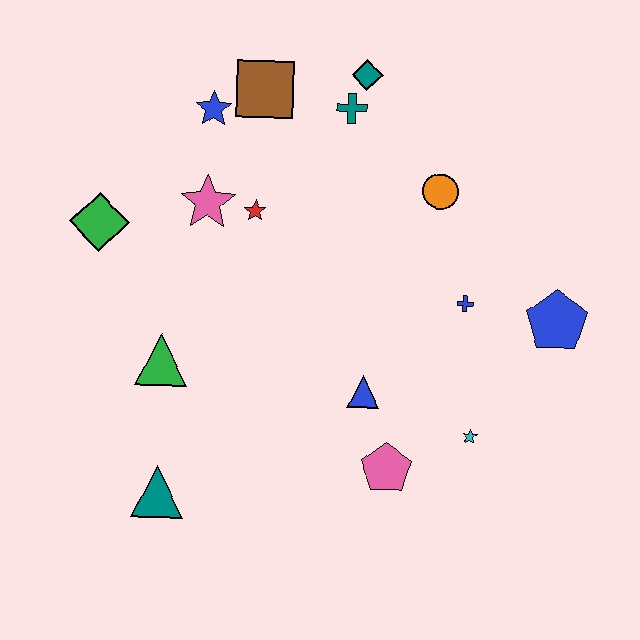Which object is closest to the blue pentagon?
The blue cross is closest to the blue pentagon.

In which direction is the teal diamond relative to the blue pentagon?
The teal diamond is above the blue pentagon.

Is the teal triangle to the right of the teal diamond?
No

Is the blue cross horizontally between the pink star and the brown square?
No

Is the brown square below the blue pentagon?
No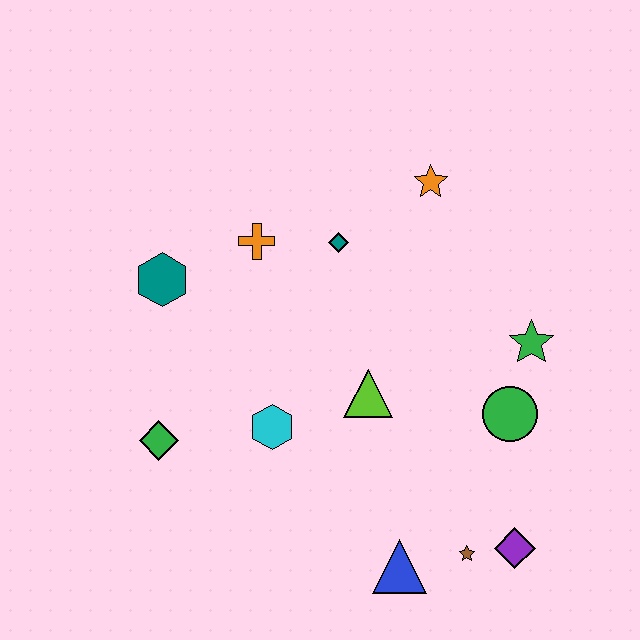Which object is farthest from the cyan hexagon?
The orange star is farthest from the cyan hexagon.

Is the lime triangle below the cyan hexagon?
No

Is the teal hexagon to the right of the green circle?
No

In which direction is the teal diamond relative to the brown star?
The teal diamond is above the brown star.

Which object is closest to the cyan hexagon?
The lime triangle is closest to the cyan hexagon.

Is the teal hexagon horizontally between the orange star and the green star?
No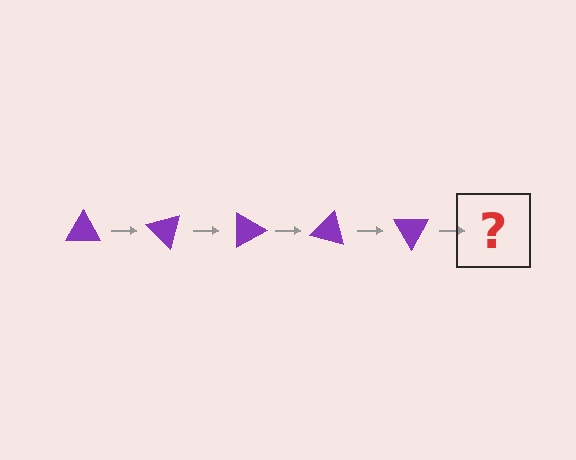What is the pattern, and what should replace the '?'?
The pattern is that the triangle rotates 45 degrees each step. The '?' should be a purple triangle rotated 225 degrees.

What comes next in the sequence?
The next element should be a purple triangle rotated 225 degrees.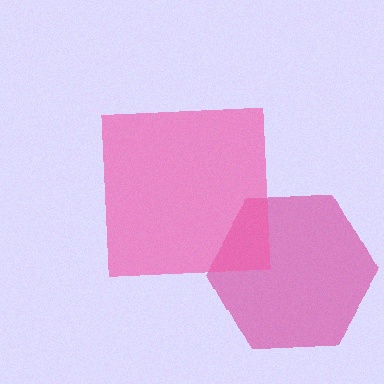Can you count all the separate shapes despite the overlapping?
Yes, there are 2 separate shapes.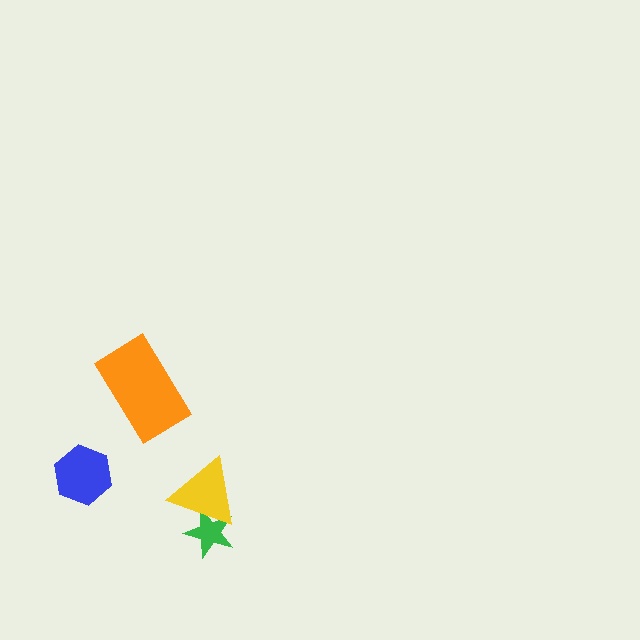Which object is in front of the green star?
The yellow triangle is in front of the green star.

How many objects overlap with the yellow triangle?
1 object overlaps with the yellow triangle.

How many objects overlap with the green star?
1 object overlaps with the green star.